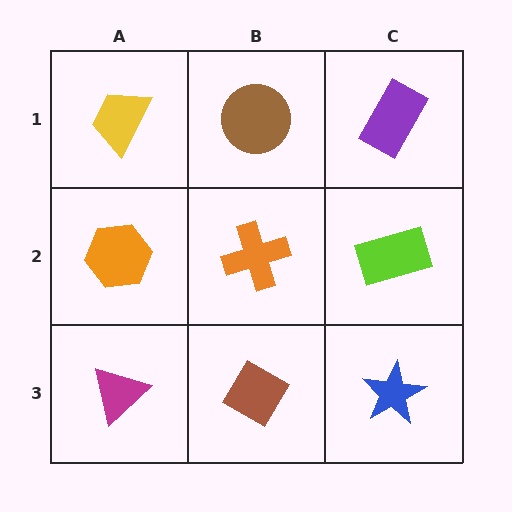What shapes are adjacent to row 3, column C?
A lime rectangle (row 2, column C), a brown diamond (row 3, column B).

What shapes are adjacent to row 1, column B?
An orange cross (row 2, column B), a yellow trapezoid (row 1, column A), a purple rectangle (row 1, column C).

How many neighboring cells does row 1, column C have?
2.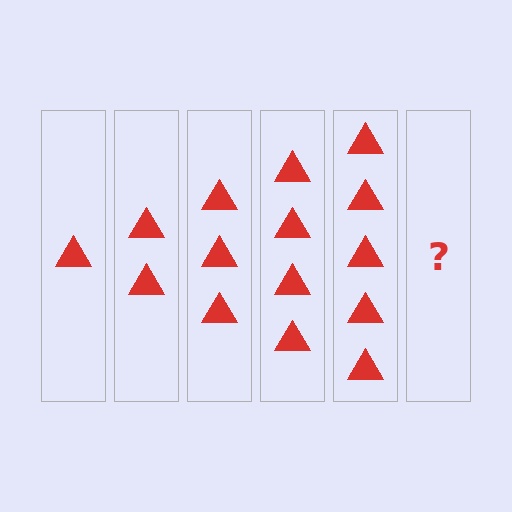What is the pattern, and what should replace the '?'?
The pattern is that each step adds one more triangle. The '?' should be 6 triangles.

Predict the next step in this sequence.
The next step is 6 triangles.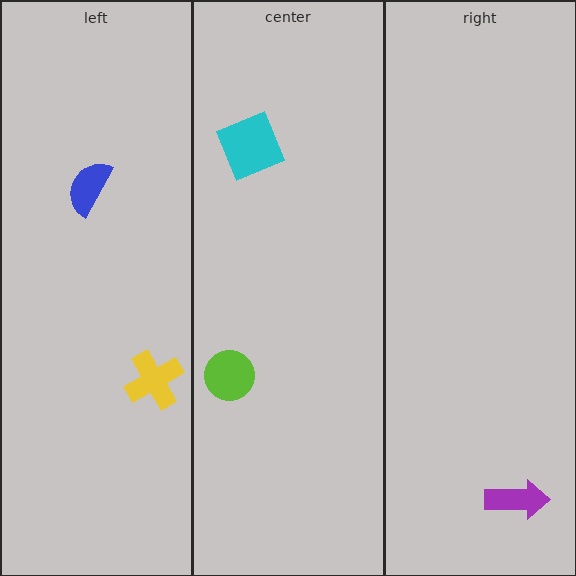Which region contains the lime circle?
The center region.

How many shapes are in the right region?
1.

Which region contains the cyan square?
The center region.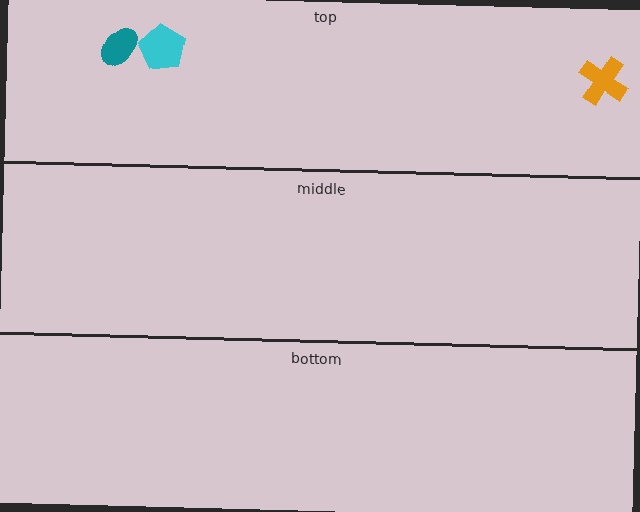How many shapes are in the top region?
3.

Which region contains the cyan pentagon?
The top region.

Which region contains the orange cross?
The top region.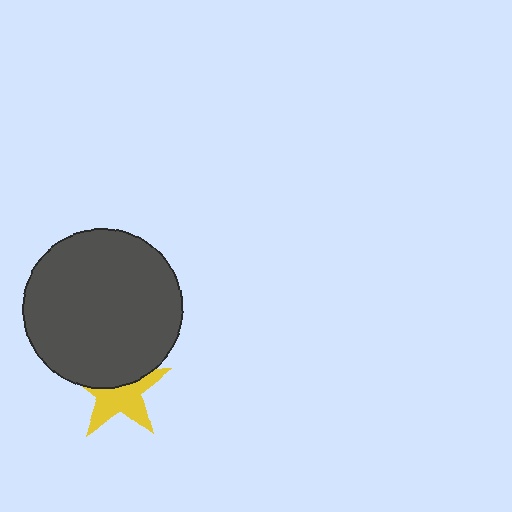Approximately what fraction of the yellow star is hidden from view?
Roughly 44% of the yellow star is hidden behind the dark gray circle.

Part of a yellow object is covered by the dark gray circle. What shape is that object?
It is a star.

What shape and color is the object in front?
The object in front is a dark gray circle.